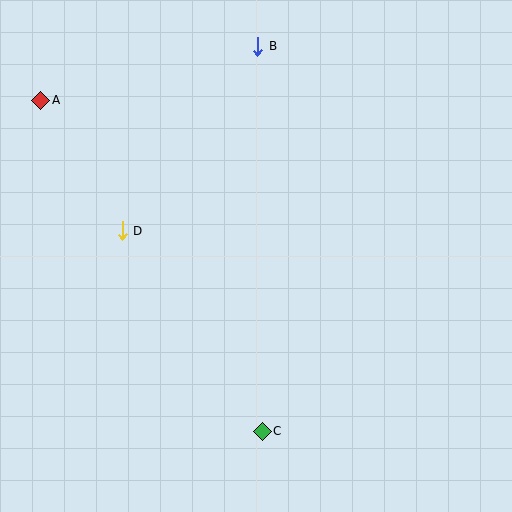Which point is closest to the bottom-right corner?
Point C is closest to the bottom-right corner.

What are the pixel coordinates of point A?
Point A is at (41, 100).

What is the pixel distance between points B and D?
The distance between B and D is 229 pixels.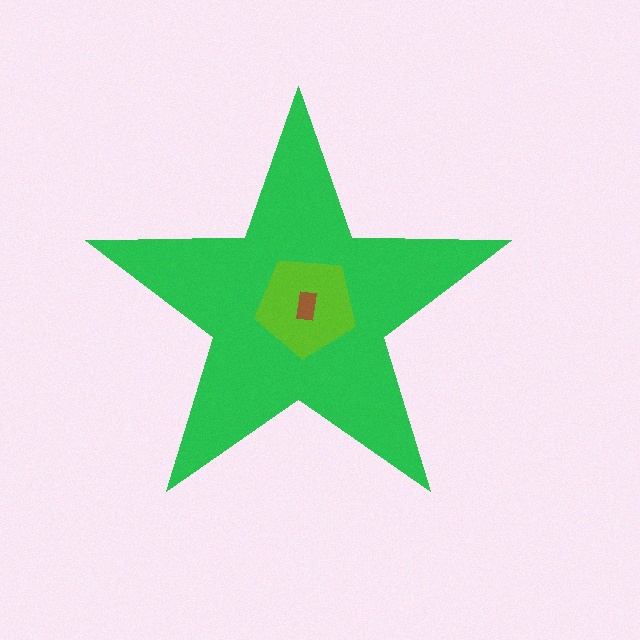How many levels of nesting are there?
3.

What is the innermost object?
The brown rectangle.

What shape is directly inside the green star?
The lime pentagon.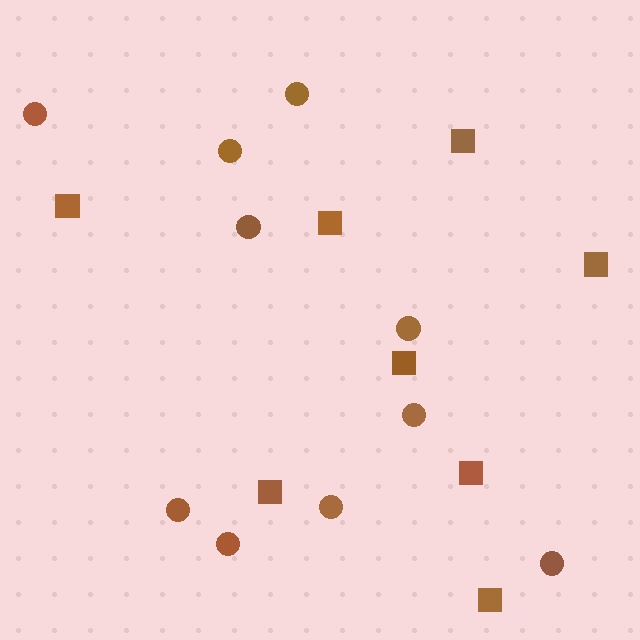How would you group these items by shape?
There are 2 groups: one group of squares (8) and one group of circles (10).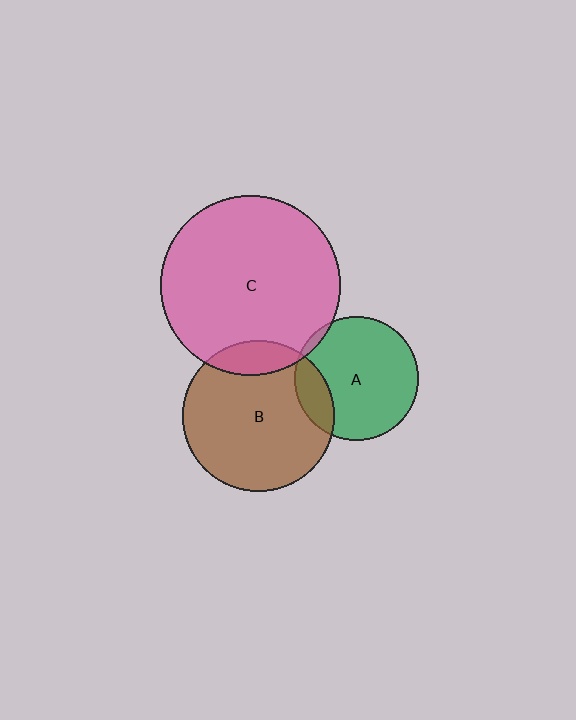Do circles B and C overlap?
Yes.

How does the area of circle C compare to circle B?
Approximately 1.4 times.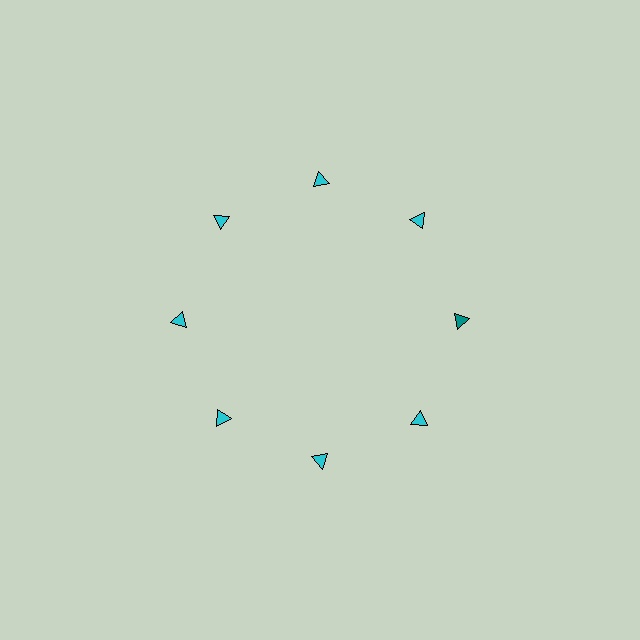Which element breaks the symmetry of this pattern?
The teal triangle at roughly the 3 o'clock position breaks the symmetry. All other shapes are cyan triangles.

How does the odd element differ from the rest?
It has a different color: teal instead of cyan.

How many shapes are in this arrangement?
There are 8 shapes arranged in a ring pattern.